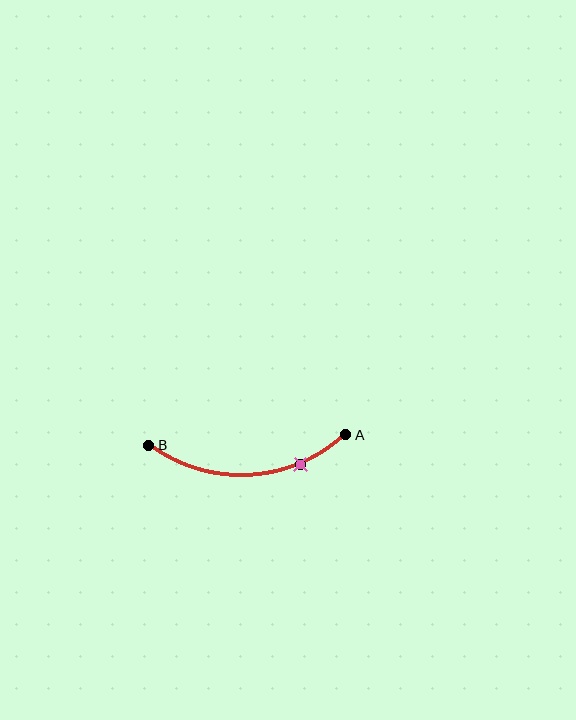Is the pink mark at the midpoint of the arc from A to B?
No. The pink mark lies on the arc but is closer to endpoint A. The arc midpoint would be at the point on the curve equidistant along the arc from both A and B.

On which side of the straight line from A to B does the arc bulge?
The arc bulges below the straight line connecting A and B.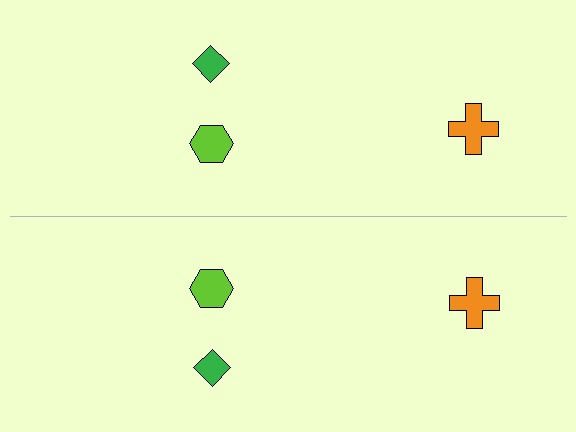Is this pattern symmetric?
Yes, this pattern has bilateral (reflection) symmetry.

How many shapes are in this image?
There are 6 shapes in this image.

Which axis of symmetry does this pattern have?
The pattern has a horizontal axis of symmetry running through the center of the image.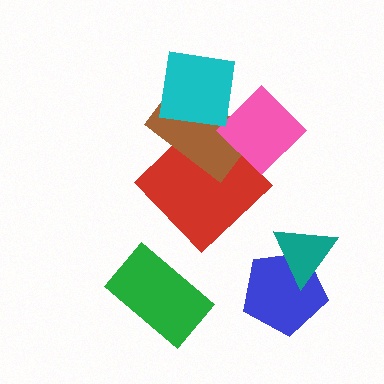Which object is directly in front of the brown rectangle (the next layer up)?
The pink diamond is directly in front of the brown rectangle.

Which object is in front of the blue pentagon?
The teal triangle is in front of the blue pentagon.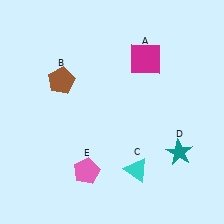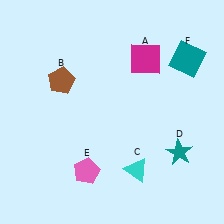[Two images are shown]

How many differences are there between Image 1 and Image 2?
There is 1 difference between the two images.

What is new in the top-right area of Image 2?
A teal square (F) was added in the top-right area of Image 2.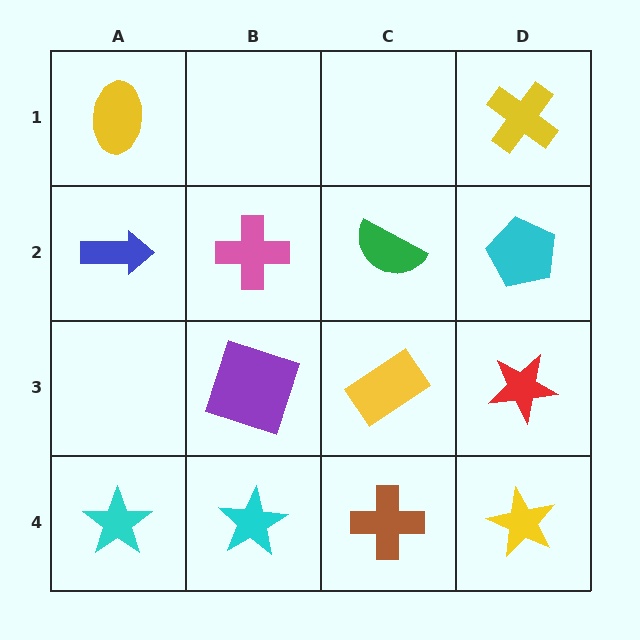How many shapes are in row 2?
4 shapes.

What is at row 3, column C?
A yellow rectangle.